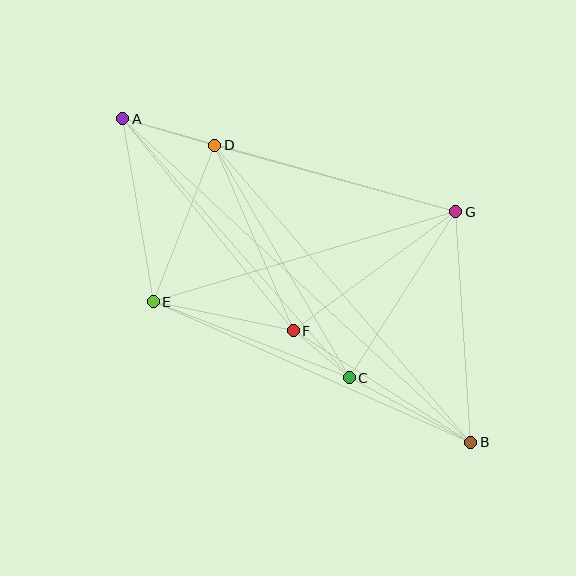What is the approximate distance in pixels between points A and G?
The distance between A and G is approximately 346 pixels.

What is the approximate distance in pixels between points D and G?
The distance between D and G is approximately 250 pixels.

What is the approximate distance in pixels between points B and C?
The distance between B and C is approximately 138 pixels.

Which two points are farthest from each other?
Points A and B are farthest from each other.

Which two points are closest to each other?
Points C and F are closest to each other.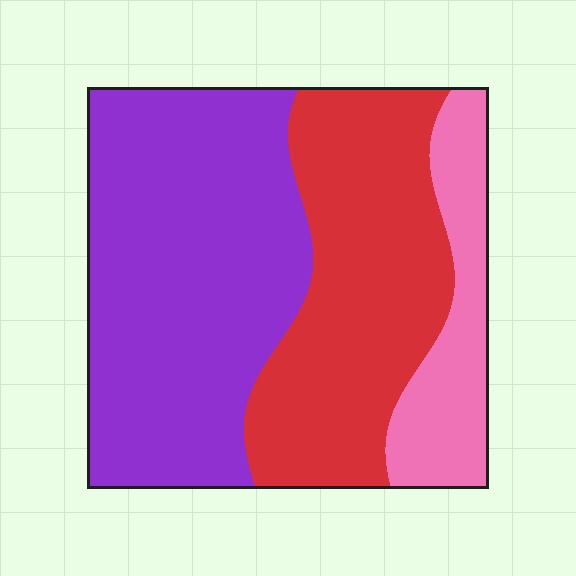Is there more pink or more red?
Red.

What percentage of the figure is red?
Red takes up between a quarter and a half of the figure.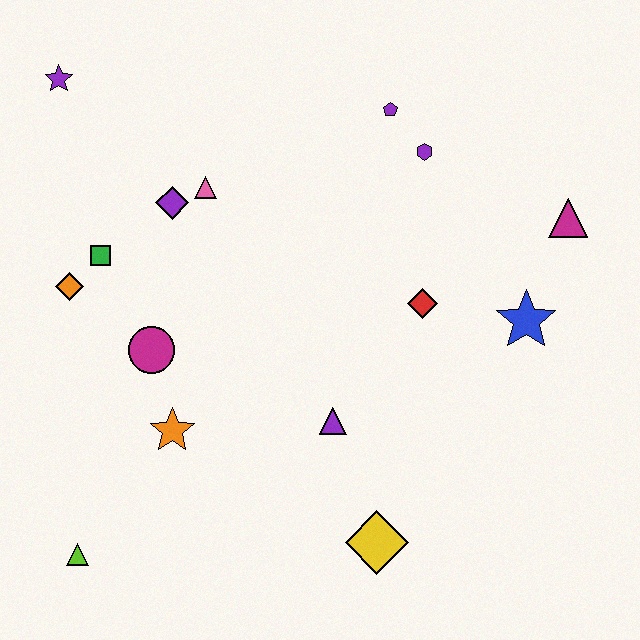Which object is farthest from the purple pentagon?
The lime triangle is farthest from the purple pentagon.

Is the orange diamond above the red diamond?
Yes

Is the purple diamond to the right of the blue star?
No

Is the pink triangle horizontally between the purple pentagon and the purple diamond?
Yes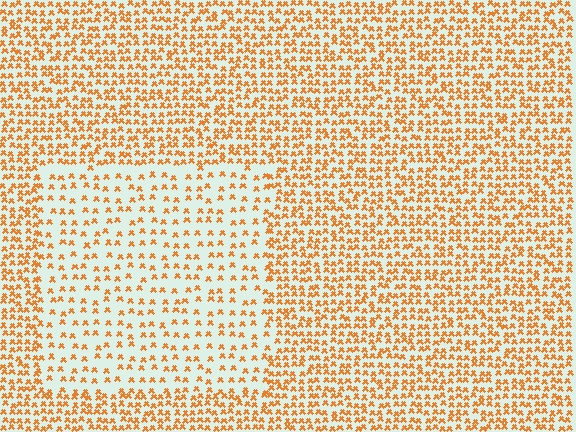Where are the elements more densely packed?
The elements are more densely packed outside the rectangle boundary.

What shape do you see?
I see a rectangle.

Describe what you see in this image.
The image contains small orange elements arranged at two different densities. A rectangle-shaped region is visible where the elements are less densely packed than the surrounding area.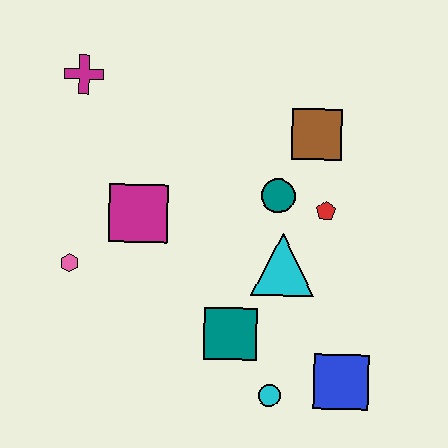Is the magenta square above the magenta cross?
No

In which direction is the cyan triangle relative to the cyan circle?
The cyan triangle is above the cyan circle.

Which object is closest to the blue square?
The cyan circle is closest to the blue square.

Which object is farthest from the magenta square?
The blue square is farthest from the magenta square.